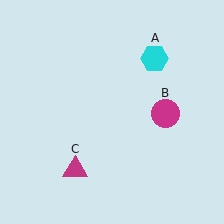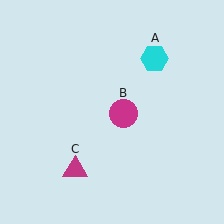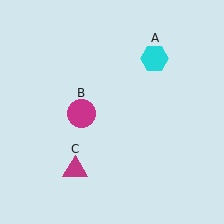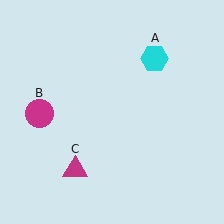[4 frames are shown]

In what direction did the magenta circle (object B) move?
The magenta circle (object B) moved left.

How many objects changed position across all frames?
1 object changed position: magenta circle (object B).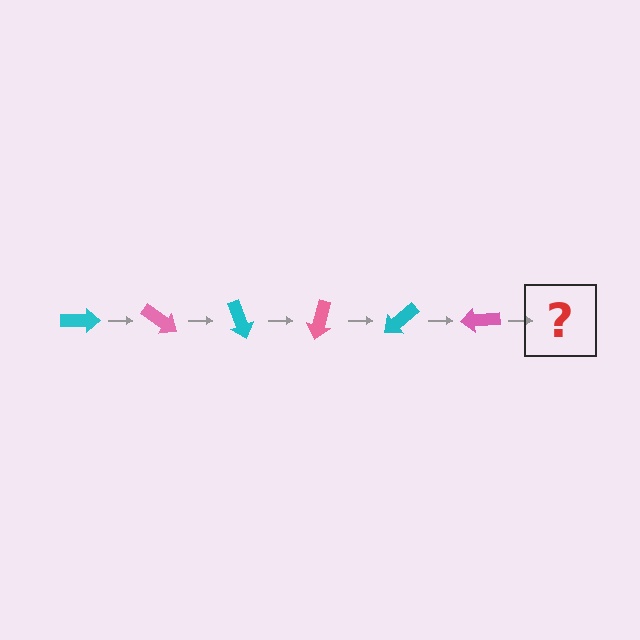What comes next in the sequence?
The next element should be a cyan arrow, rotated 210 degrees from the start.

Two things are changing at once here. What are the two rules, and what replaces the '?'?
The two rules are that it rotates 35 degrees each step and the color cycles through cyan and pink. The '?' should be a cyan arrow, rotated 210 degrees from the start.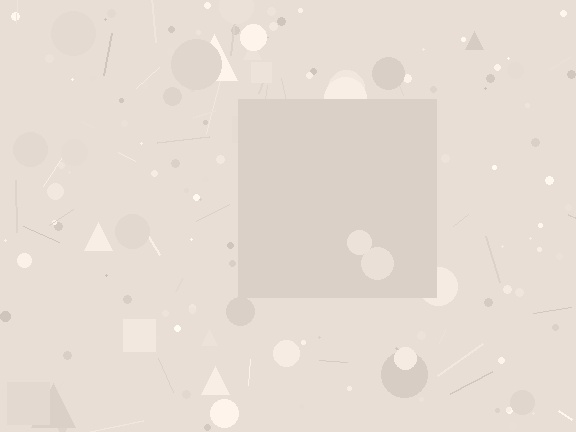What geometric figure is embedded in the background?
A square is embedded in the background.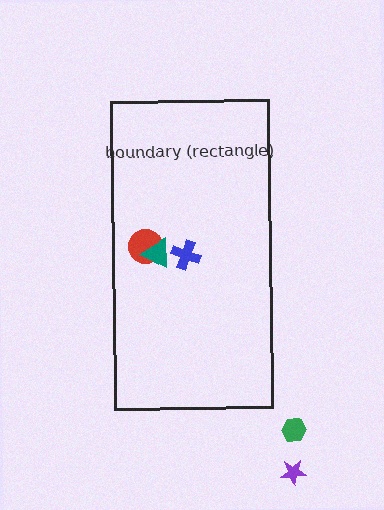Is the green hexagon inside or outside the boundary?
Outside.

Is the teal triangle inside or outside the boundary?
Inside.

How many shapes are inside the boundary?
3 inside, 2 outside.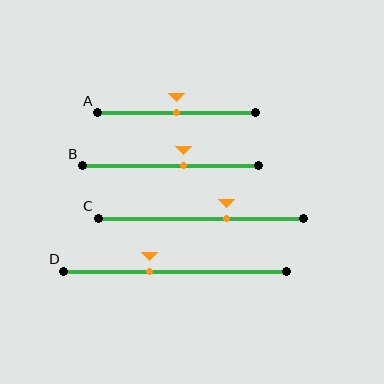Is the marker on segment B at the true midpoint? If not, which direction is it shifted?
No, the marker on segment B is shifted to the right by about 7% of the segment length.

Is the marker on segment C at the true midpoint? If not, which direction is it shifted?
No, the marker on segment C is shifted to the right by about 13% of the segment length.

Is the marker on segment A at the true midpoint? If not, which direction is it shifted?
Yes, the marker on segment A is at the true midpoint.